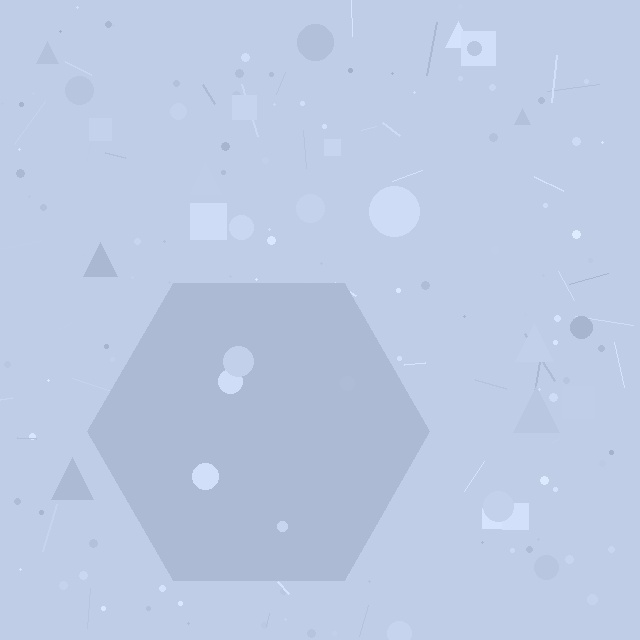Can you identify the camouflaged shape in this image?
The camouflaged shape is a hexagon.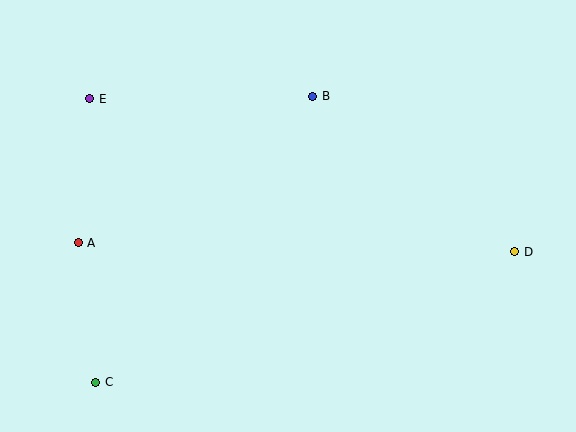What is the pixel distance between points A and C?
The distance between A and C is 141 pixels.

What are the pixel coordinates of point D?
Point D is at (515, 252).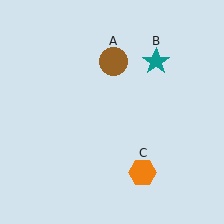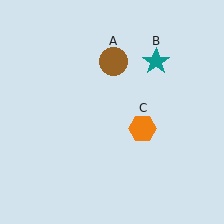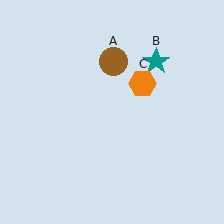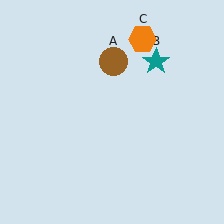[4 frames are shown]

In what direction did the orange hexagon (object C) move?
The orange hexagon (object C) moved up.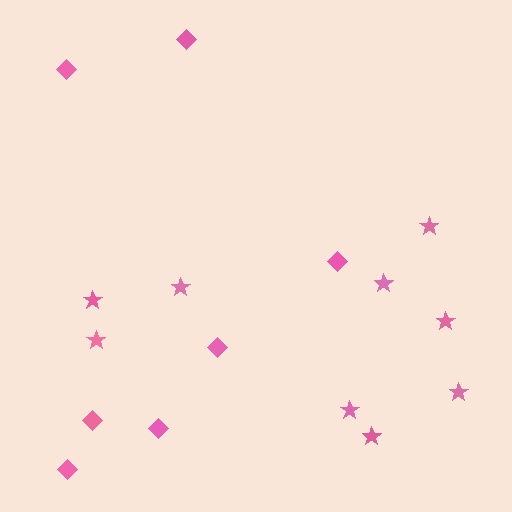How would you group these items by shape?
There are 2 groups: one group of diamonds (7) and one group of stars (9).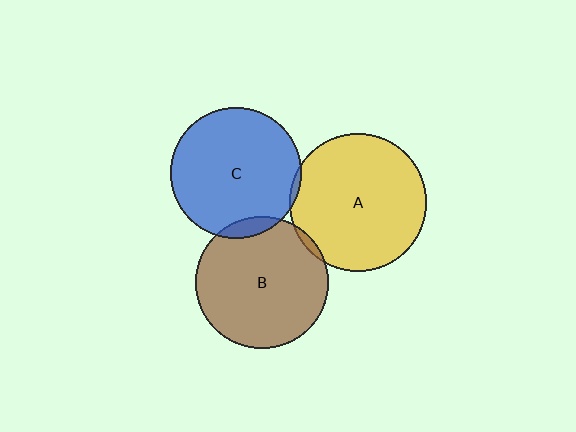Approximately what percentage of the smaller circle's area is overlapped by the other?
Approximately 5%.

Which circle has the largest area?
Circle A (yellow).